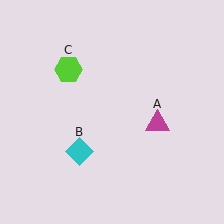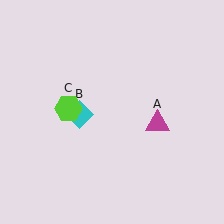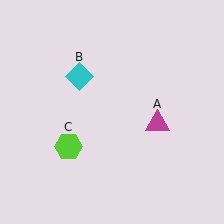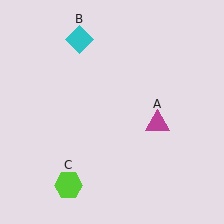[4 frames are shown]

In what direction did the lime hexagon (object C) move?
The lime hexagon (object C) moved down.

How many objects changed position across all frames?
2 objects changed position: cyan diamond (object B), lime hexagon (object C).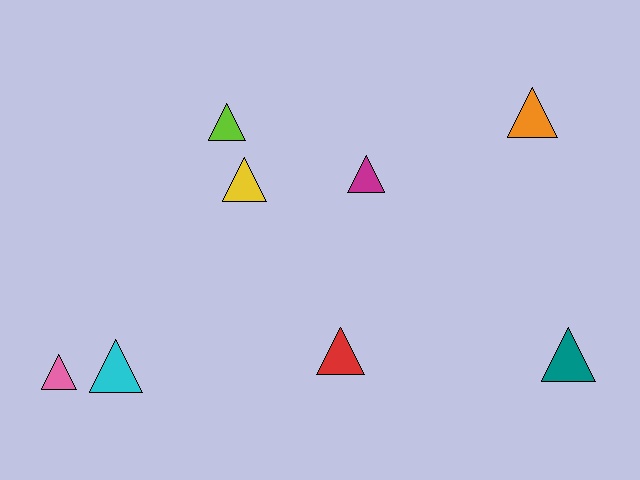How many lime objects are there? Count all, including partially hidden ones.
There is 1 lime object.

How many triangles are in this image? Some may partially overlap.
There are 8 triangles.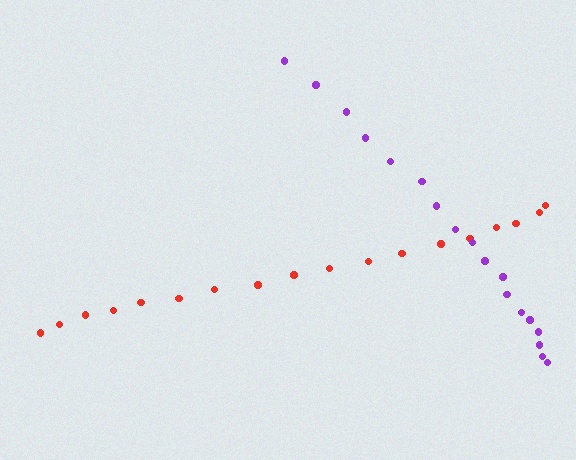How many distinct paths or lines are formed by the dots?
There are 2 distinct paths.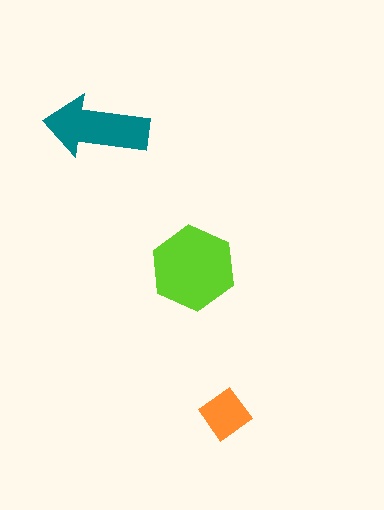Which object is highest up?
The teal arrow is topmost.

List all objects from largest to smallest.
The lime hexagon, the teal arrow, the orange diamond.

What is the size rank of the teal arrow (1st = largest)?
2nd.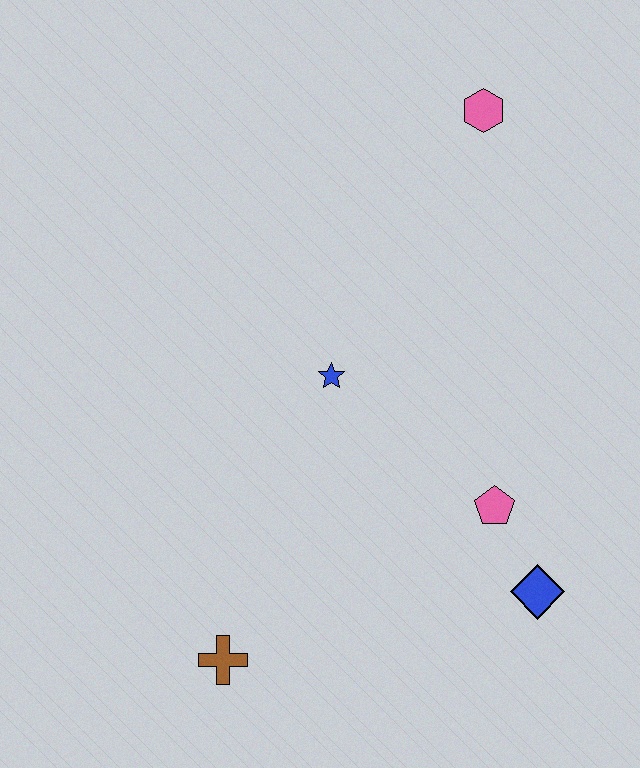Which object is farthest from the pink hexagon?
The brown cross is farthest from the pink hexagon.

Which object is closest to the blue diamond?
The pink pentagon is closest to the blue diamond.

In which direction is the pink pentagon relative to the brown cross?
The pink pentagon is to the right of the brown cross.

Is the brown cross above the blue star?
No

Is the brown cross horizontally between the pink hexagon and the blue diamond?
No